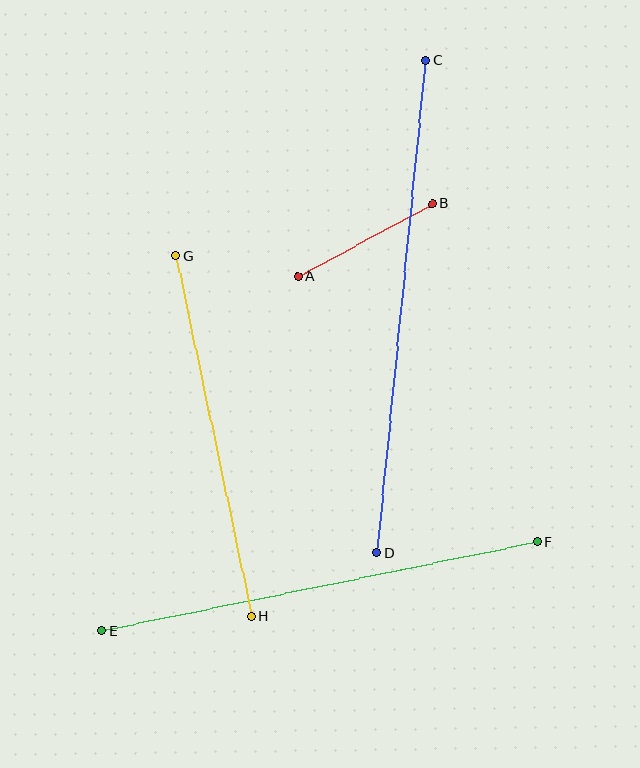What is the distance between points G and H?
The distance is approximately 368 pixels.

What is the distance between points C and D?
The distance is approximately 495 pixels.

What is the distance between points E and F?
The distance is approximately 444 pixels.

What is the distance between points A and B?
The distance is approximately 153 pixels.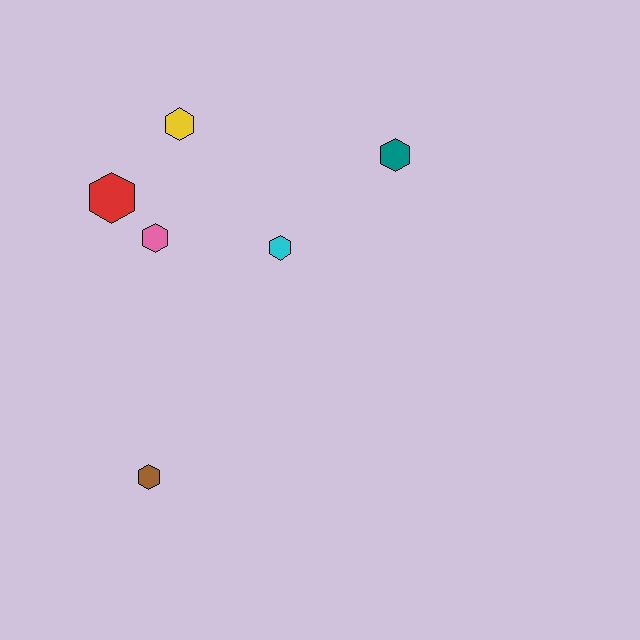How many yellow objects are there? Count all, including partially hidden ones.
There is 1 yellow object.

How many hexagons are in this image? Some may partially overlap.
There are 6 hexagons.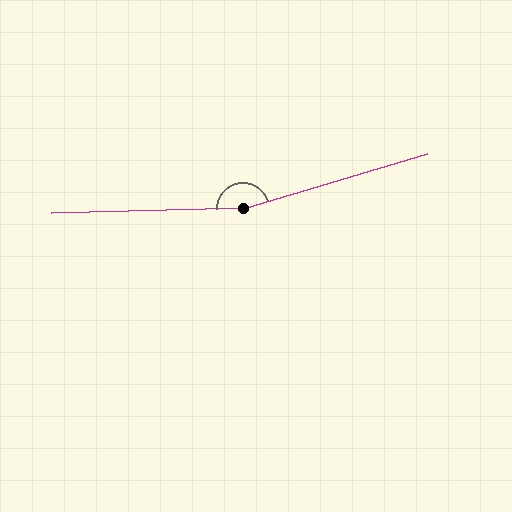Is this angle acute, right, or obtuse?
It is obtuse.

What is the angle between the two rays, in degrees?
Approximately 165 degrees.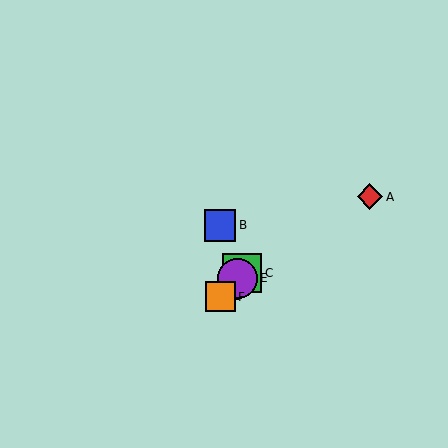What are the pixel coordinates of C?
Object C is at (242, 273).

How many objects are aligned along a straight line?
4 objects (C, D, E, F) are aligned along a straight line.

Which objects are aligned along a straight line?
Objects C, D, E, F are aligned along a straight line.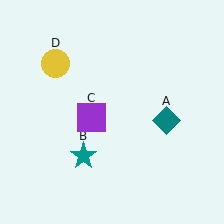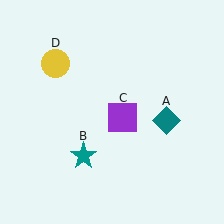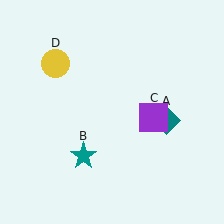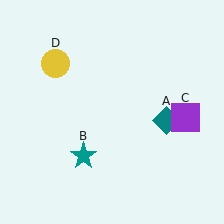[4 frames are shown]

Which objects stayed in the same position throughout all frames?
Teal diamond (object A) and teal star (object B) and yellow circle (object D) remained stationary.